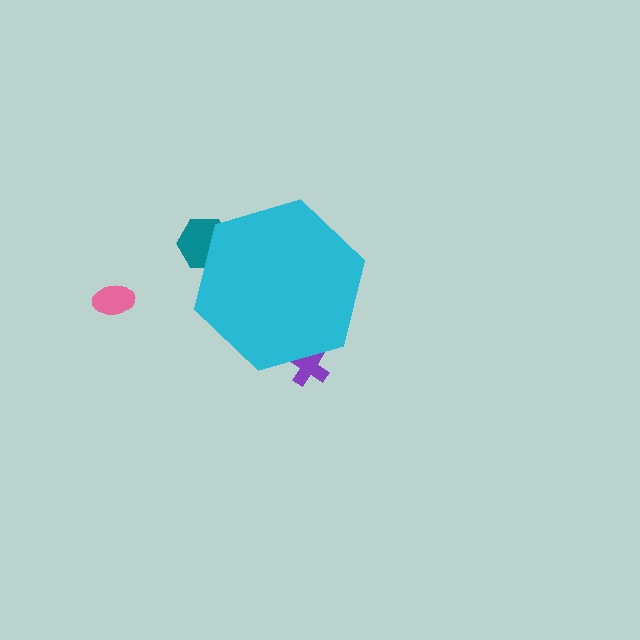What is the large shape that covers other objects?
A cyan hexagon.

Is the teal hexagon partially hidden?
Yes, the teal hexagon is partially hidden behind the cyan hexagon.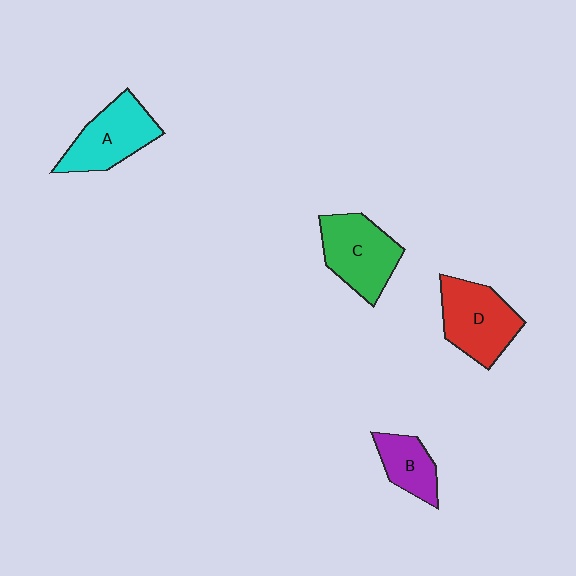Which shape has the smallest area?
Shape B (purple).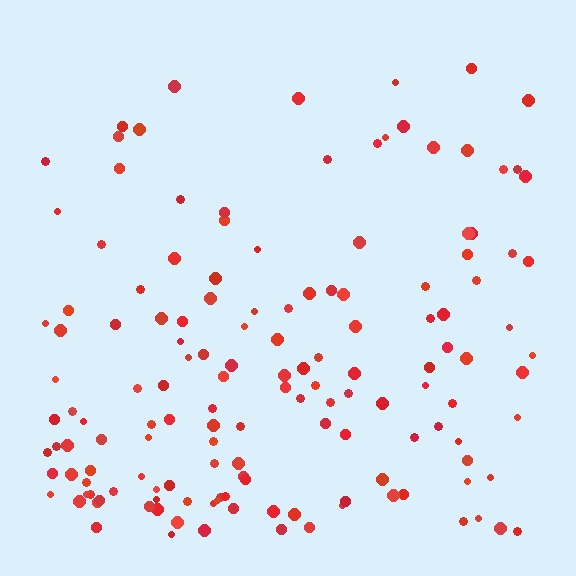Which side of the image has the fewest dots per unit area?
The top.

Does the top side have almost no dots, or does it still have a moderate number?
Still a moderate number, just noticeably fewer than the bottom.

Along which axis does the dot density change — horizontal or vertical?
Vertical.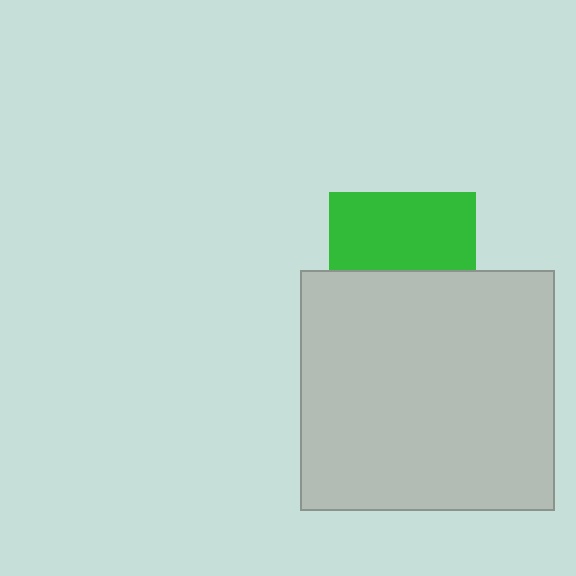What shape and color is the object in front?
The object in front is a light gray rectangle.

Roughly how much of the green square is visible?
About half of it is visible (roughly 53%).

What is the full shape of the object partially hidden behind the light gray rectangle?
The partially hidden object is a green square.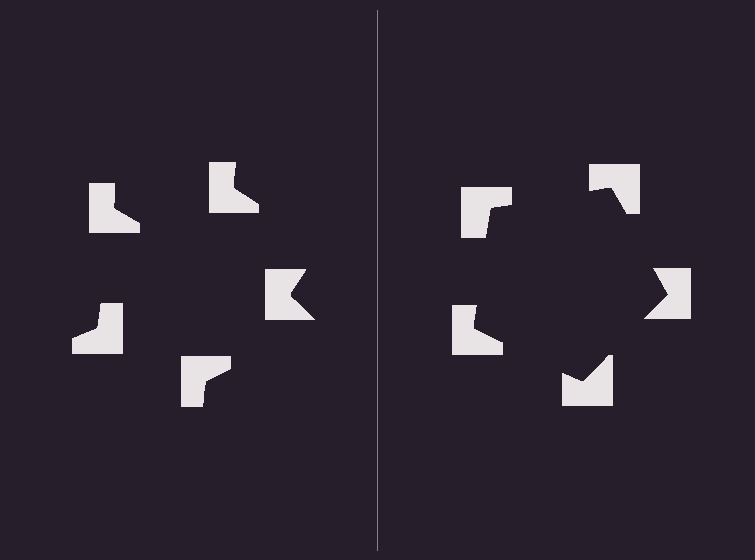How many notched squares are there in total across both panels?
10 — 5 on each side.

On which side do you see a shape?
An illusory pentagon appears on the right side. On the left side the wedge cuts are rotated, so no coherent shape forms.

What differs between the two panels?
The notched squares are positioned identically on both sides; only the wedge orientations differ. On the right they align to a pentagon; on the left they are misaligned.